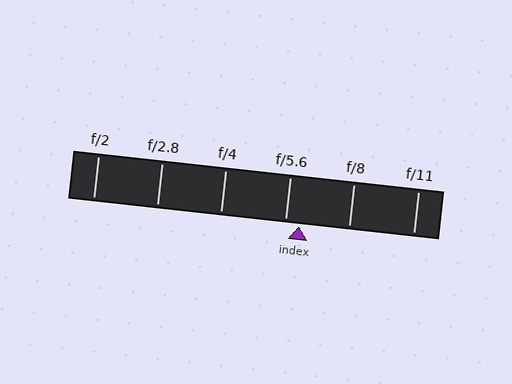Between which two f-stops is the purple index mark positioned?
The index mark is between f/5.6 and f/8.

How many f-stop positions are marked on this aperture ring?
There are 6 f-stop positions marked.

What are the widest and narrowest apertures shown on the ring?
The widest aperture shown is f/2 and the narrowest is f/11.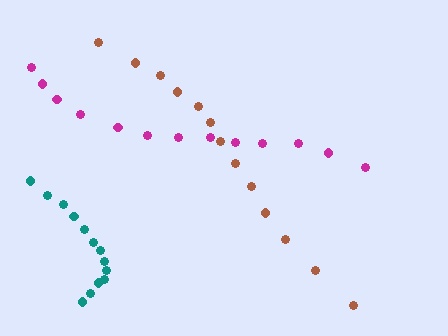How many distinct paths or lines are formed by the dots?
There are 3 distinct paths.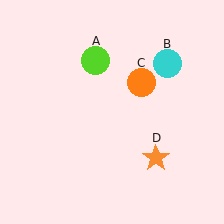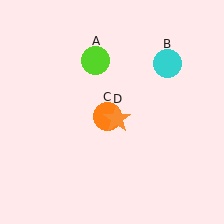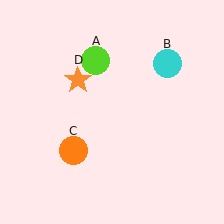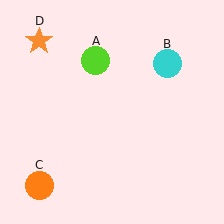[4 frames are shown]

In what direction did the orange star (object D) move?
The orange star (object D) moved up and to the left.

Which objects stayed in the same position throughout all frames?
Lime circle (object A) and cyan circle (object B) remained stationary.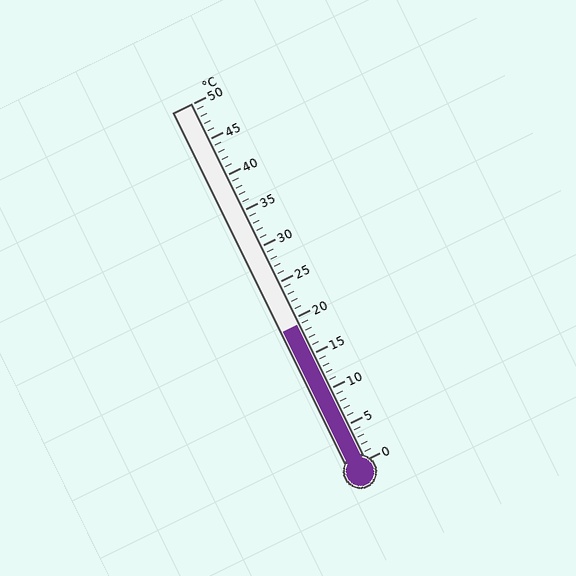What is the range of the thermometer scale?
The thermometer scale ranges from 0°C to 50°C.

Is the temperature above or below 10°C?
The temperature is above 10°C.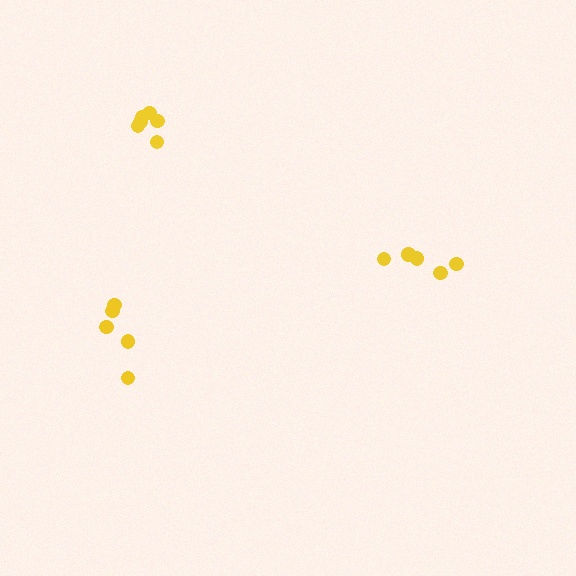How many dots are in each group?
Group 1: 5 dots, Group 2: 6 dots, Group 3: 5 dots (16 total).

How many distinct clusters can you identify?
There are 3 distinct clusters.